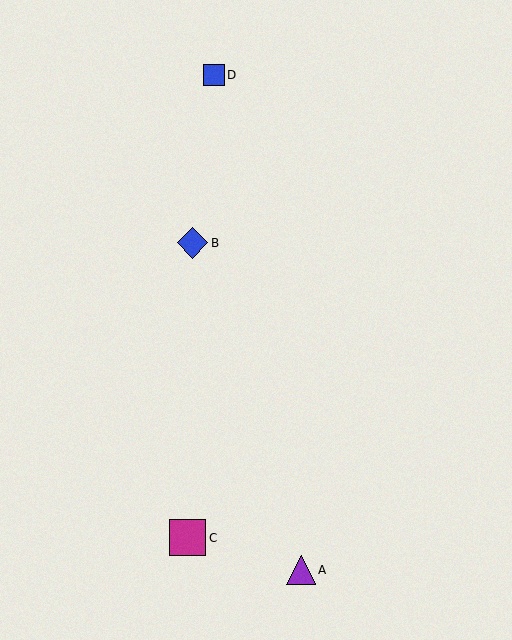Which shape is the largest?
The magenta square (labeled C) is the largest.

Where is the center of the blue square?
The center of the blue square is at (214, 75).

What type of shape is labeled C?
Shape C is a magenta square.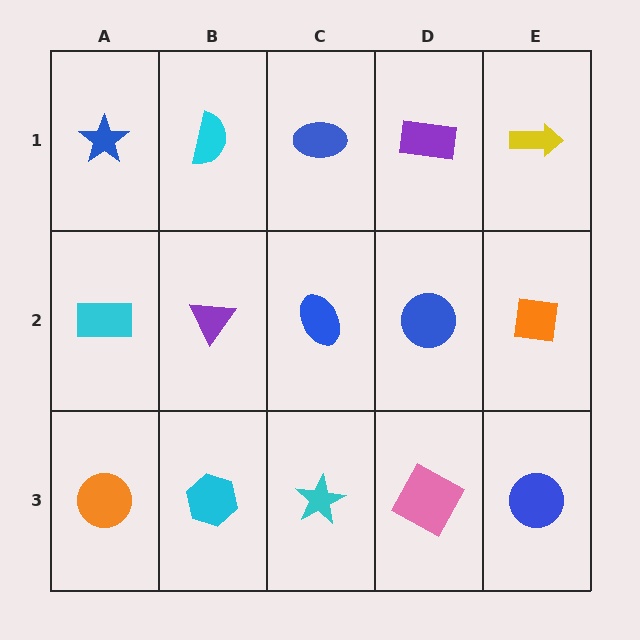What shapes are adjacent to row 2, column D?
A purple rectangle (row 1, column D), a pink square (row 3, column D), a blue ellipse (row 2, column C), an orange square (row 2, column E).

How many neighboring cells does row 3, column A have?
2.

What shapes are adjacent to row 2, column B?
A cyan semicircle (row 1, column B), a cyan hexagon (row 3, column B), a cyan rectangle (row 2, column A), a blue ellipse (row 2, column C).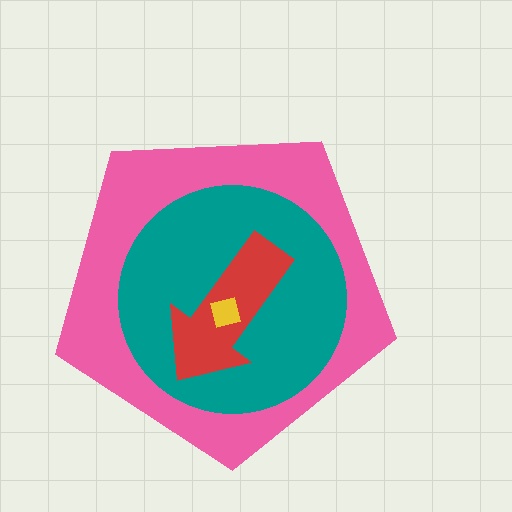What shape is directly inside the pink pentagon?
The teal circle.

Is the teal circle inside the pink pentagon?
Yes.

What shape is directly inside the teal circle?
The red arrow.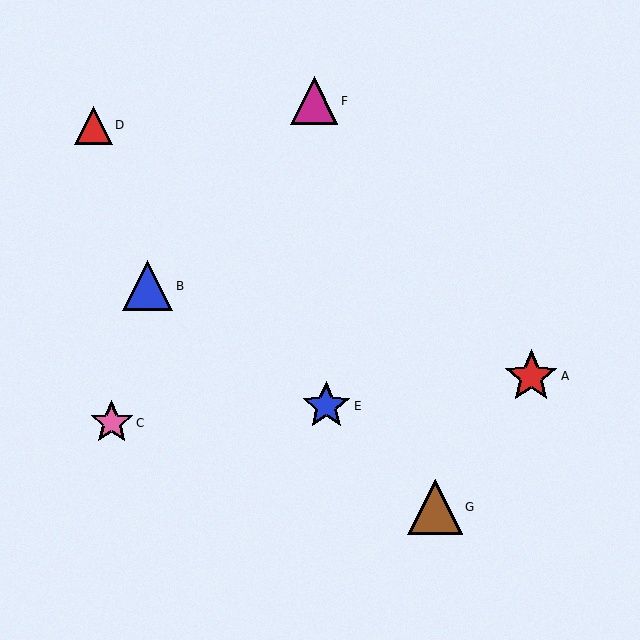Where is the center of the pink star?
The center of the pink star is at (112, 423).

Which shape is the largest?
The brown triangle (labeled G) is the largest.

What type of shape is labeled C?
Shape C is a pink star.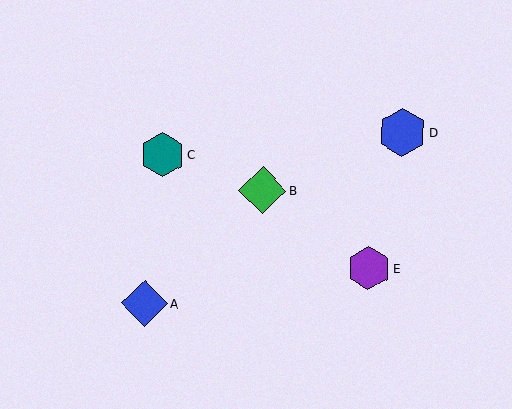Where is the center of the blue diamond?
The center of the blue diamond is at (144, 304).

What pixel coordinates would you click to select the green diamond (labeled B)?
Click at (263, 190) to select the green diamond B.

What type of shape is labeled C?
Shape C is a teal hexagon.